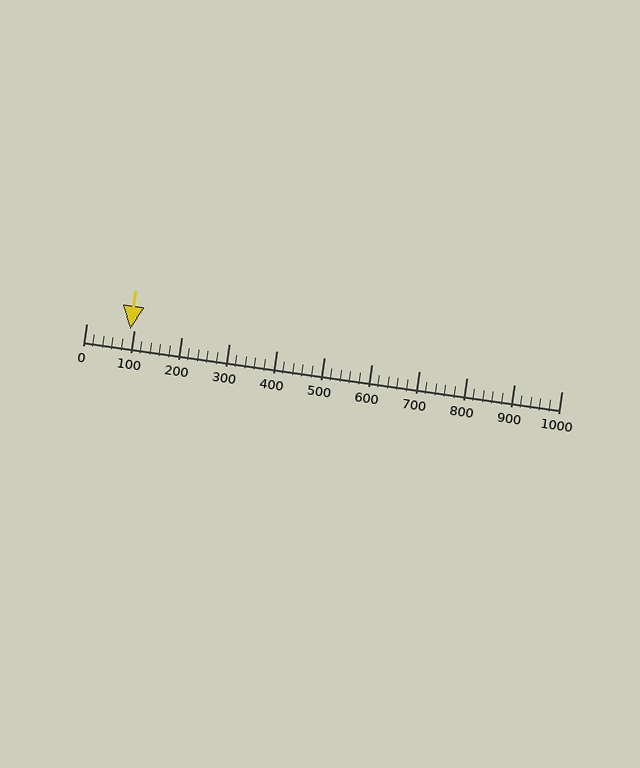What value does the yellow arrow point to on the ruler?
The yellow arrow points to approximately 92.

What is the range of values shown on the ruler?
The ruler shows values from 0 to 1000.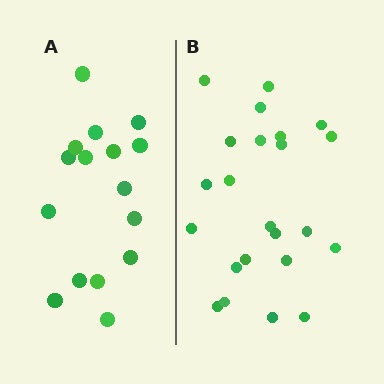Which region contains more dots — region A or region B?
Region B (the right region) has more dots.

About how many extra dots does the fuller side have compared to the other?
Region B has roughly 8 or so more dots than region A.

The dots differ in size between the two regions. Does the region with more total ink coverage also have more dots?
No. Region A has more total ink coverage because its dots are larger, but region B actually contains more individual dots. Total area can be misleading — the number of items is what matters here.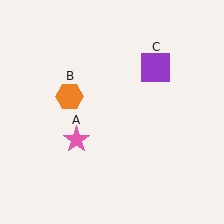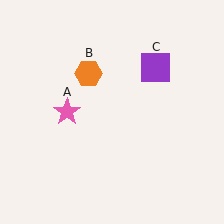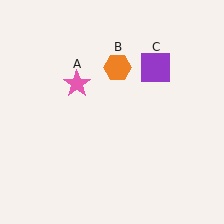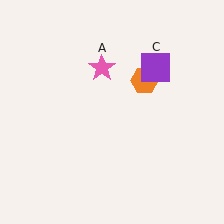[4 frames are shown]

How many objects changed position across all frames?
2 objects changed position: pink star (object A), orange hexagon (object B).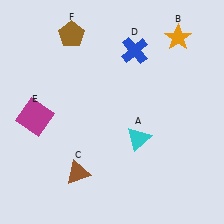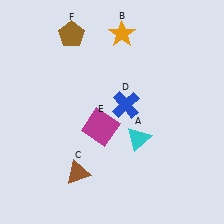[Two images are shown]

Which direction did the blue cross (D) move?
The blue cross (D) moved down.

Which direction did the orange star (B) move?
The orange star (B) moved left.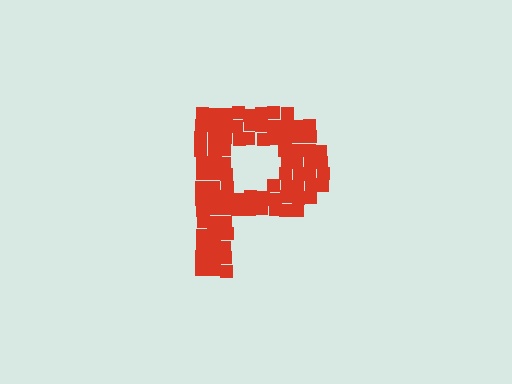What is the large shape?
The large shape is the letter P.